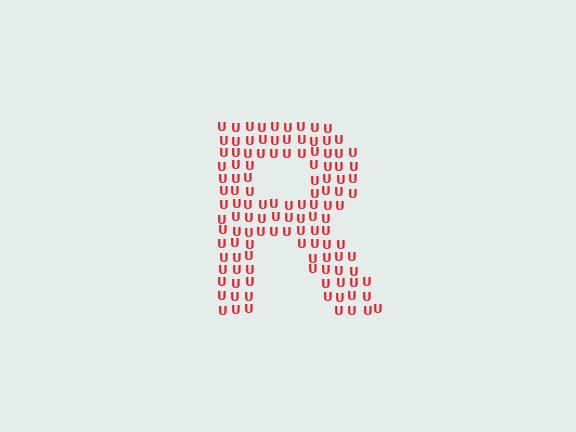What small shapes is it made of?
It is made of small letter U's.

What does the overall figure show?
The overall figure shows the letter R.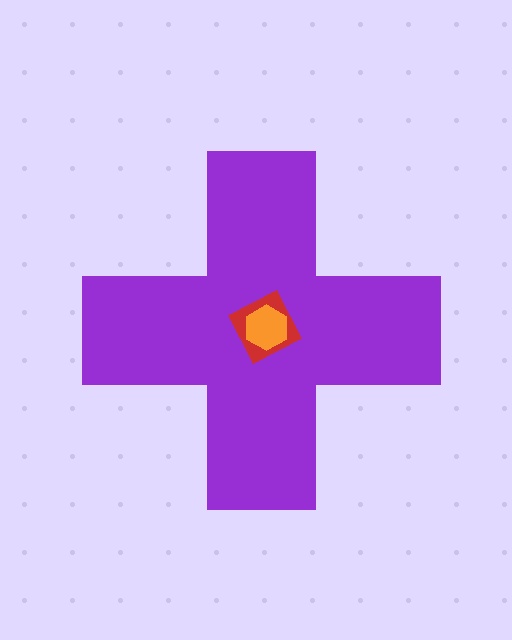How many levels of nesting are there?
3.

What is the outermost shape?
The purple cross.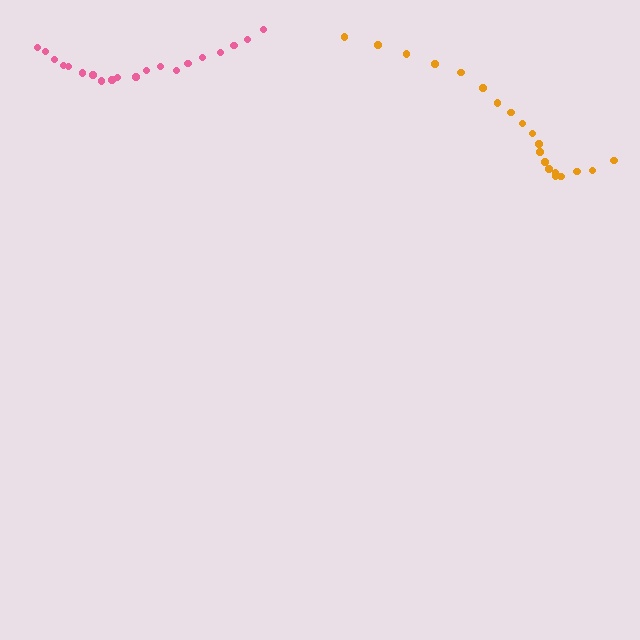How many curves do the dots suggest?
There are 2 distinct paths.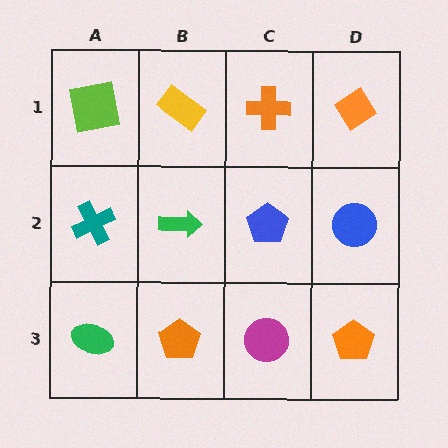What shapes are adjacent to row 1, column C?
A blue pentagon (row 2, column C), a yellow rectangle (row 1, column B), an orange diamond (row 1, column D).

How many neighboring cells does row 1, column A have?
2.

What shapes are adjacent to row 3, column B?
A green arrow (row 2, column B), a green ellipse (row 3, column A), a magenta circle (row 3, column C).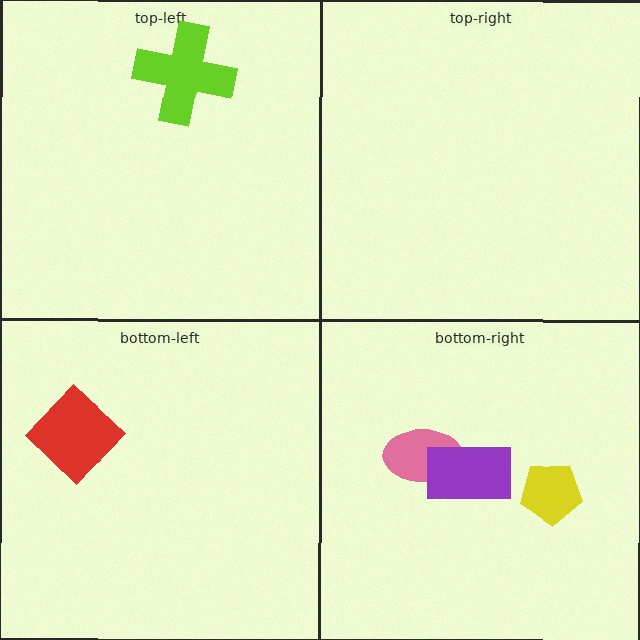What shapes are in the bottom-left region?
The red diamond.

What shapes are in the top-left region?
The lime cross.